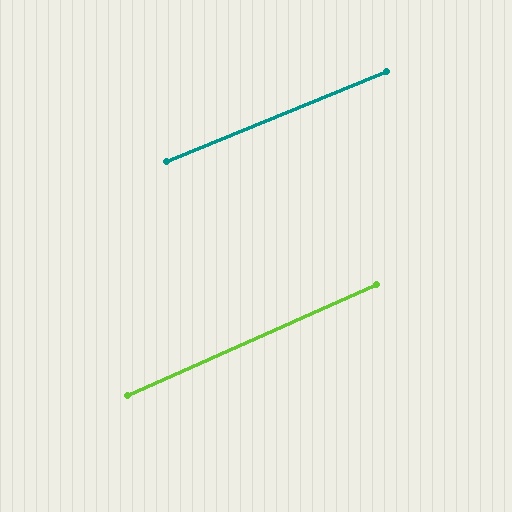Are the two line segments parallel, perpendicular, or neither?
Parallel — their directions differ by only 1.7°.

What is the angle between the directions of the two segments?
Approximately 2 degrees.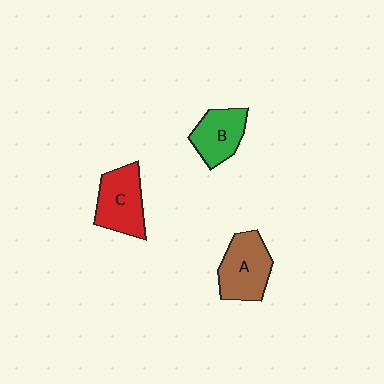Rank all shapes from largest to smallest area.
From largest to smallest: A (brown), C (red), B (green).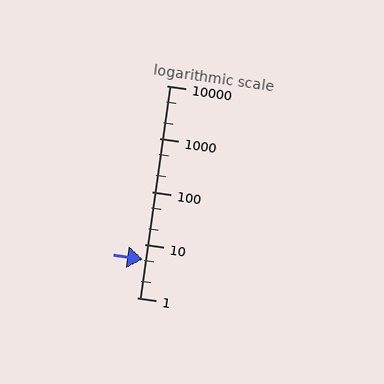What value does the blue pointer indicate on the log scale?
The pointer indicates approximately 5.2.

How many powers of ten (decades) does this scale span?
The scale spans 4 decades, from 1 to 10000.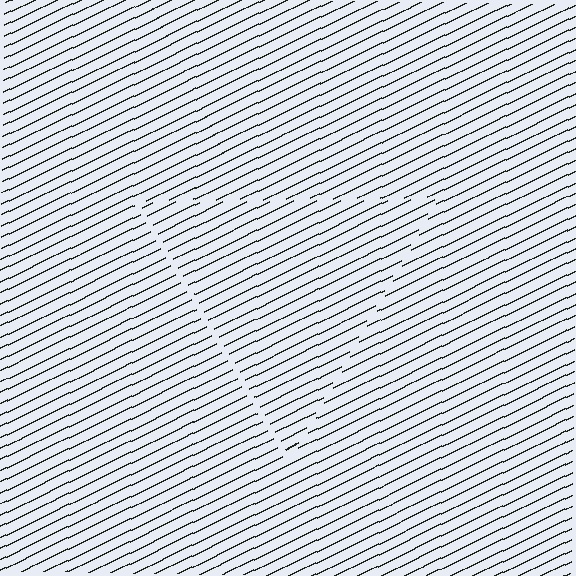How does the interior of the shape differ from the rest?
The interior of the shape contains the same grating, shifted by half a period — the contour is defined by the phase discontinuity where line-ends from the inner and outer gratings abut.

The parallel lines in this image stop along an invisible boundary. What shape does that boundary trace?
An illusory triangle. The interior of the shape contains the same grating, shifted by half a period — the contour is defined by the phase discontinuity where line-ends from the inner and outer gratings abut.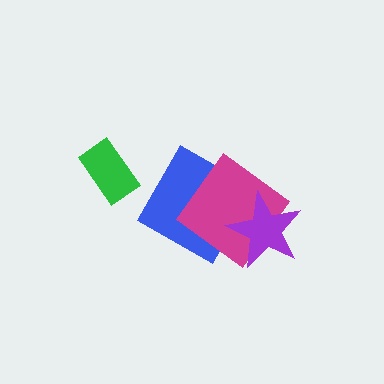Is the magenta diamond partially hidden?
Yes, it is partially covered by another shape.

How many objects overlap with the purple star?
2 objects overlap with the purple star.